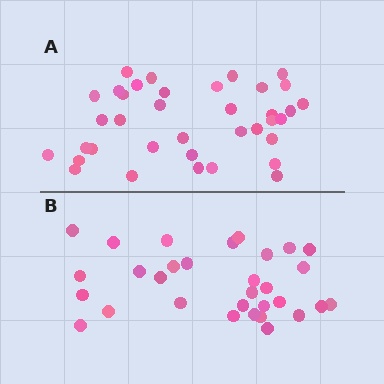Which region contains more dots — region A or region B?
Region A (the top region) has more dots.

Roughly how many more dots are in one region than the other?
Region A has about 6 more dots than region B.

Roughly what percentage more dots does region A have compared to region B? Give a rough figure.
About 20% more.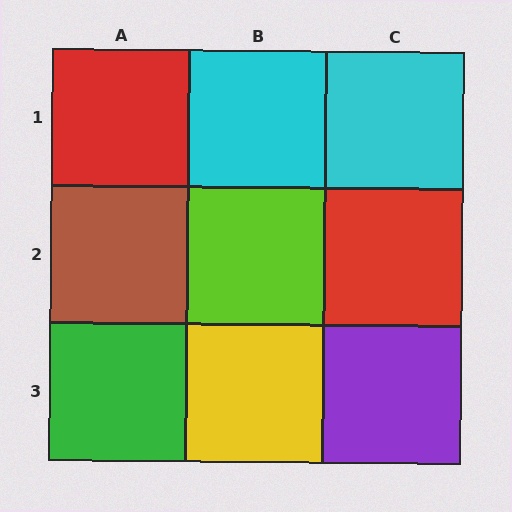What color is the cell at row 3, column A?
Green.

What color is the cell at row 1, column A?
Red.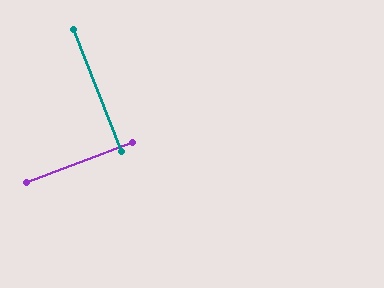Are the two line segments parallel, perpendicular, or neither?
Perpendicular — they meet at approximately 89°.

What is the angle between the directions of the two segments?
Approximately 89 degrees.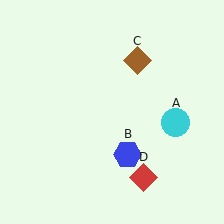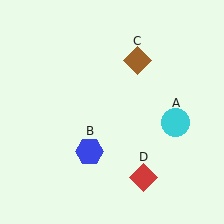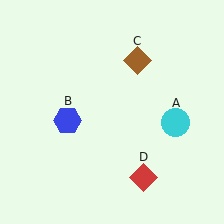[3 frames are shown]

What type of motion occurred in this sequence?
The blue hexagon (object B) rotated clockwise around the center of the scene.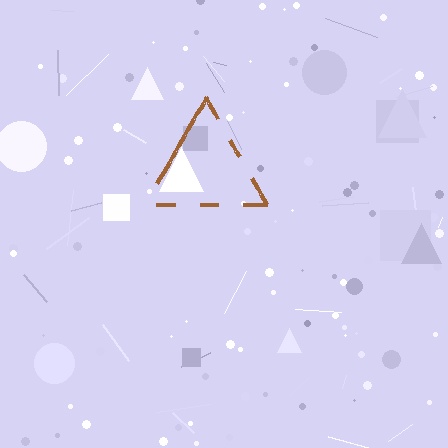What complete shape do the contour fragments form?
The contour fragments form a triangle.